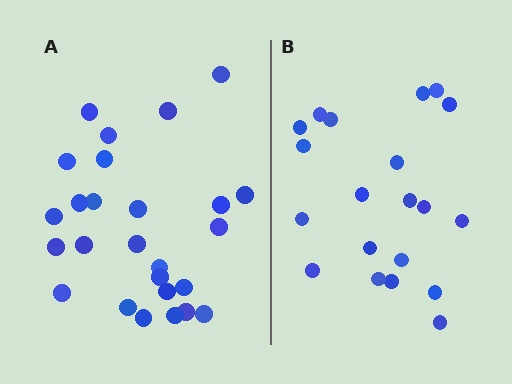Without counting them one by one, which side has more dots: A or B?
Region A (the left region) has more dots.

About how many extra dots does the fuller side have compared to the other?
Region A has about 6 more dots than region B.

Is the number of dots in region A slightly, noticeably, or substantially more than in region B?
Region A has noticeably more, but not dramatically so. The ratio is roughly 1.3 to 1.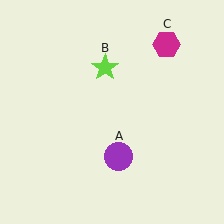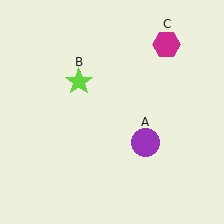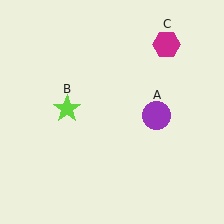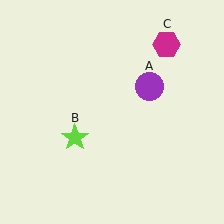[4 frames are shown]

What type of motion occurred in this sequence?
The purple circle (object A), lime star (object B) rotated counterclockwise around the center of the scene.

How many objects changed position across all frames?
2 objects changed position: purple circle (object A), lime star (object B).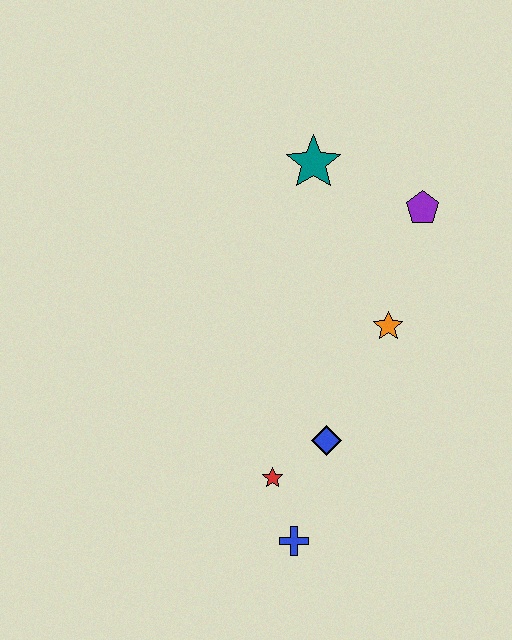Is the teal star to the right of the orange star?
No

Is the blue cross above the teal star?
No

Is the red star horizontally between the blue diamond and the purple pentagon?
No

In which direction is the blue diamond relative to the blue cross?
The blue diamond is above the blue cross.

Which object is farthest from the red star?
The teal star is farthest from the red star.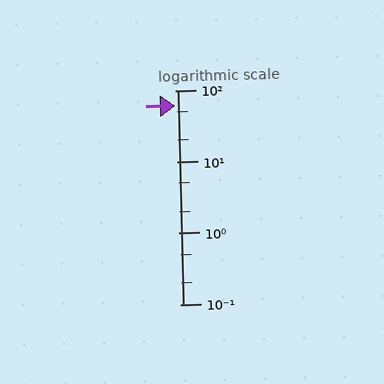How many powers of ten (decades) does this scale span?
The scale spans 3 decades, from 0.1 to 100.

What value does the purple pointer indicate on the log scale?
The pointer indicates approximately 61.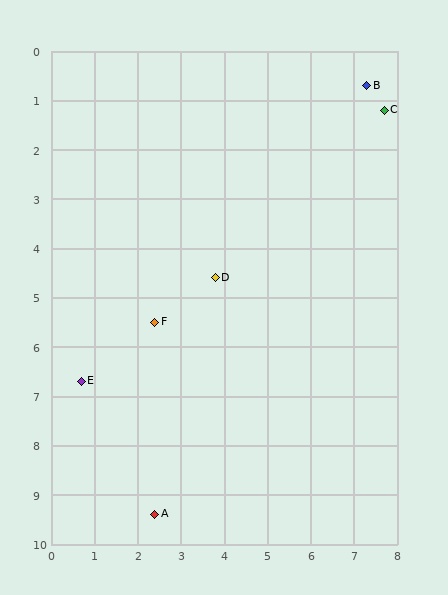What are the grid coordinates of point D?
Point D is at approximately (3.8, 4.6).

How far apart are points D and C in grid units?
Points D and C are about 5.2 grid units apart.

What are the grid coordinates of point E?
Point E is at approximately (0.7, 6.7).